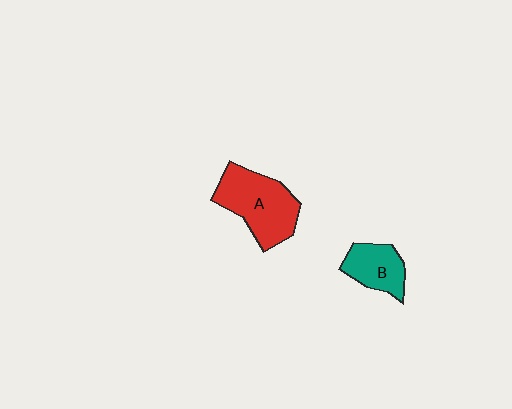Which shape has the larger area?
Shape A (red).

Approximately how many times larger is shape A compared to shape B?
Approximately 1.7 times.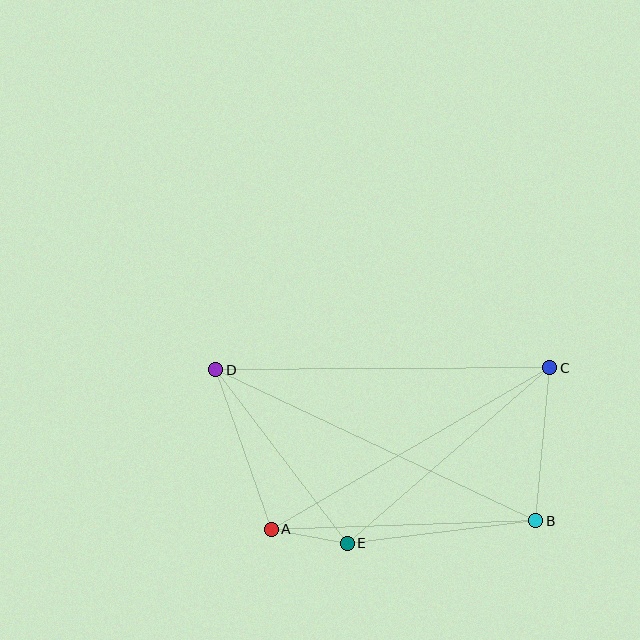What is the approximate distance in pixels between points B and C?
The distance between B and C is approximately 154 pixels.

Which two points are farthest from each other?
Points B and D are farthest from each other.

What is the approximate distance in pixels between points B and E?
The distance between B and E is approximately 190 pixels.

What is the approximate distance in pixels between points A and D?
The distance between A and D is approximately 169 pixels.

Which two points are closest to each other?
Points A and E are closest to each other.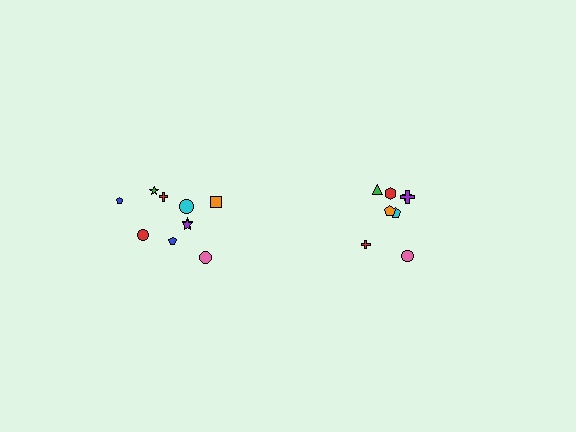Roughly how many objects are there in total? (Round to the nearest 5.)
Roughly 20 objects in total.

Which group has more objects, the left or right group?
The left group.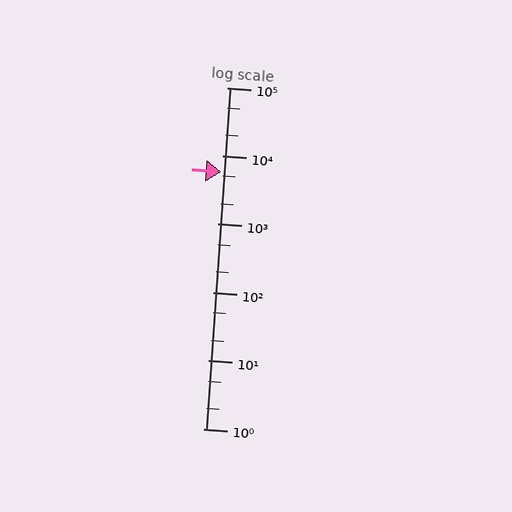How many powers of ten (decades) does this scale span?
The scale spans 5 decades, from 1 to 100000.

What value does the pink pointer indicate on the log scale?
The pointer indicates approximately 5800.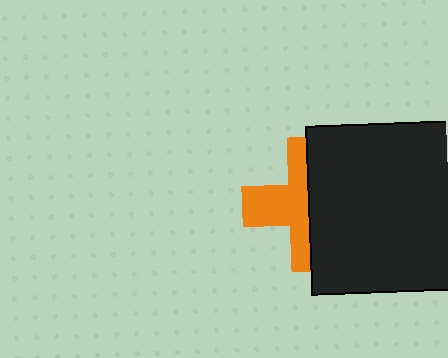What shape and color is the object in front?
The object in front is a black square.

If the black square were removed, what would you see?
You would see the complete orange cross.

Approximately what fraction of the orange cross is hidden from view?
Roughly 51% of the orange cross is hidden behind the black square.